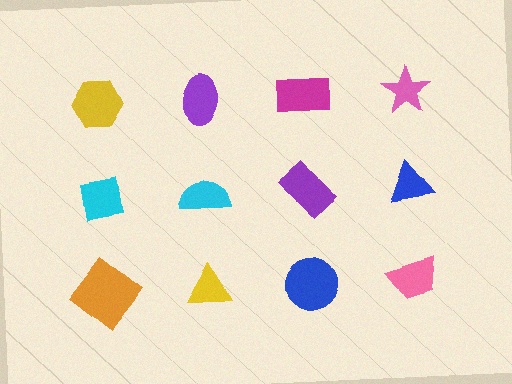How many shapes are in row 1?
4 shapes.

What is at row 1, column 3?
A magenta rectangle.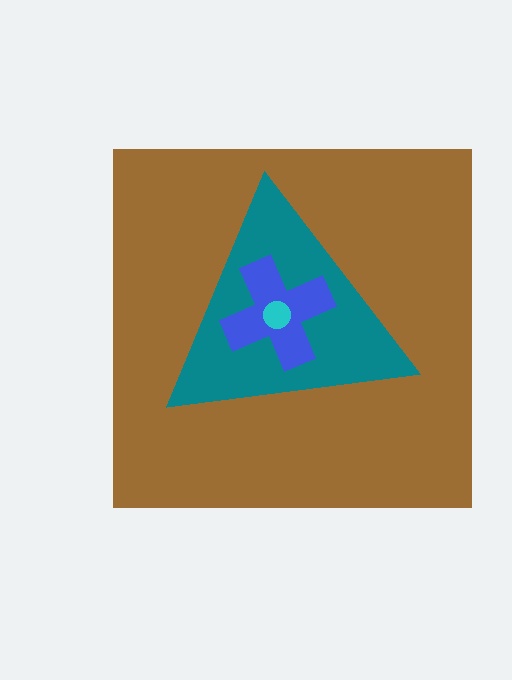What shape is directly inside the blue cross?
The cyan circle.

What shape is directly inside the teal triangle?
The blue cross.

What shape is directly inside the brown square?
The teal triangle.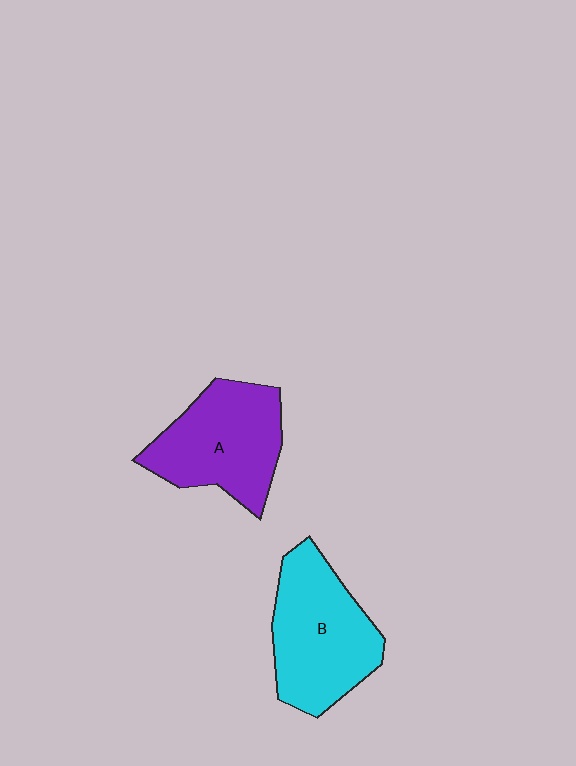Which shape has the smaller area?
Shape A (purple).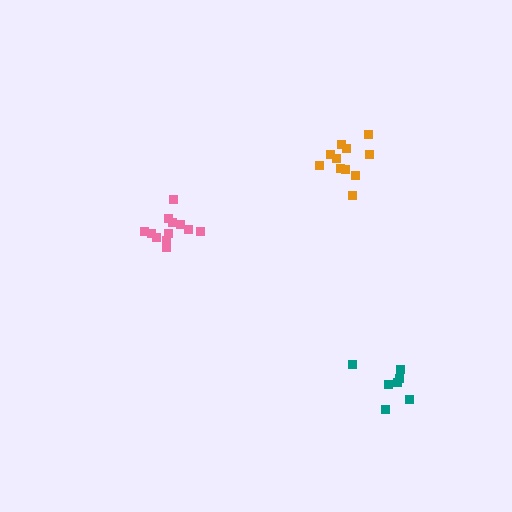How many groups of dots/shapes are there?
There are 3 groups.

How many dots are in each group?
Group 1: 7 dots, Group 2: 12 dots, Group 3: 11 dots (30 total).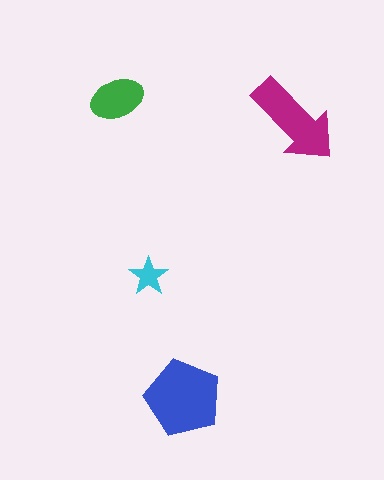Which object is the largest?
The blue pentagon.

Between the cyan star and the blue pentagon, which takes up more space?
The blue pentagon.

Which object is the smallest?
The cyan star.